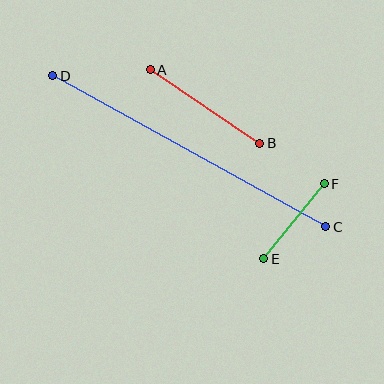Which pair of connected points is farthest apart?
Points C and D are farthest apart.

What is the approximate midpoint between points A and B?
The midpoint is at approximately (205, 107) pixels.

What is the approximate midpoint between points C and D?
The midpoint is at approximately (189, 151) pixels.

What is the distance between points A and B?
The distance is approximately 132 pixels.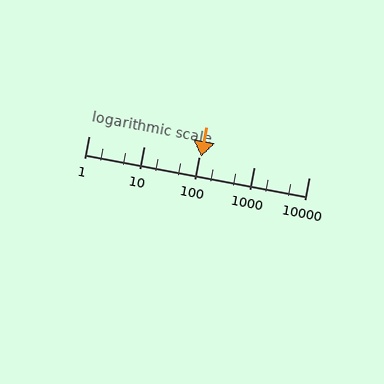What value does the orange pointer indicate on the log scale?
The pointer indicates approximately 110.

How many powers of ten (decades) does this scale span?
The scale spans 4 decades, from 1 to 10000.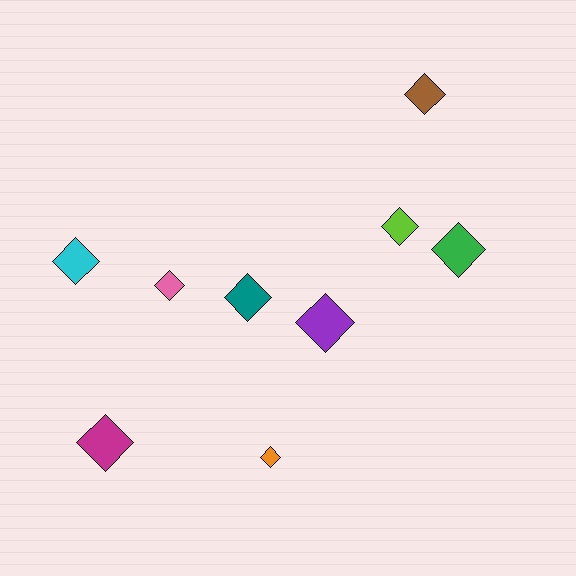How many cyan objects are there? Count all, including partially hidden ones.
There is 1 cyan object.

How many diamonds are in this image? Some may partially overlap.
There are 9 diamonds.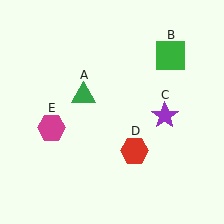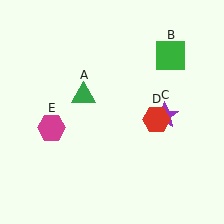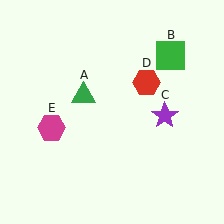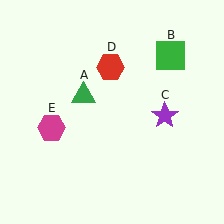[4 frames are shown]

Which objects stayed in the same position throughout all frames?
Green triangle (object A) and green square (object B) and purple star (object C) and magenta hexagon (object E) remained stationary.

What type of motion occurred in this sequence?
The red hexagon (object D) rotated counterclockwise around the center of the scene.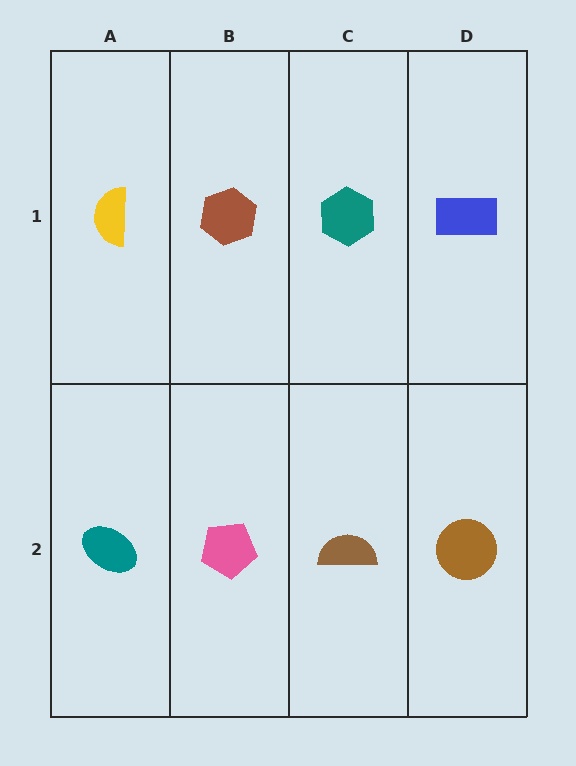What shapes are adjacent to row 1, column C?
A brown semicircle (row 2, column C), a brown hexagon (row 1, column B), a blue rectangle (row 1, column D).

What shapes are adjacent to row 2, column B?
A brown hexagon (row 1, column B), a teal ellipse (row 2, column A), a brown semicircle (row 2, column C).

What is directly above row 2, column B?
A brown hexagon.